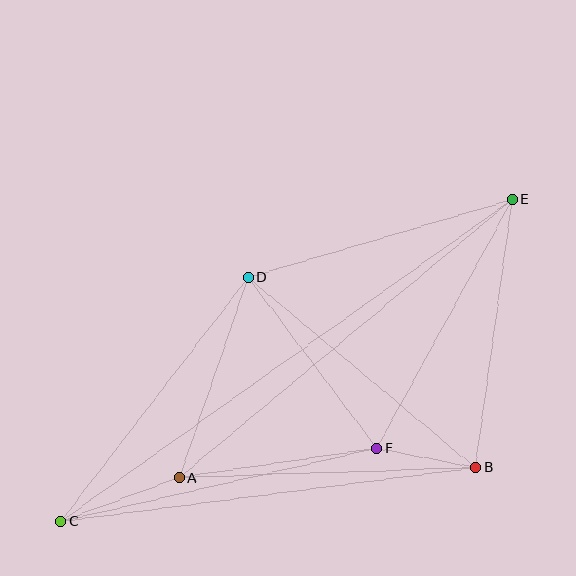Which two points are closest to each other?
Points B and F are closest to each other.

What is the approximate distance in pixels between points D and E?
The distance between D and E is approximately 275 pixels.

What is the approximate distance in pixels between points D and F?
The distance between D and F is approximately 215 pixels.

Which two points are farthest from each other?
Points C and E are farthest from each other.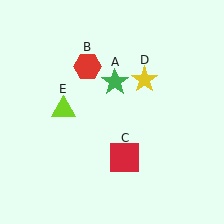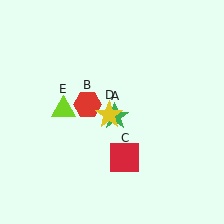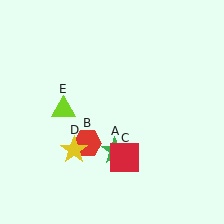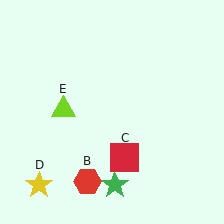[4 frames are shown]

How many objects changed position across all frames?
3 objects changed position: green star (object A), red hexagon (object B), yellow star (object D).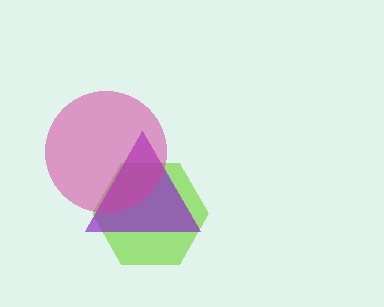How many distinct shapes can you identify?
There are 3 distinct shapes: a lime hexagon, a purple triangle, a magenta circle.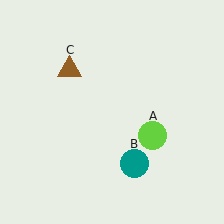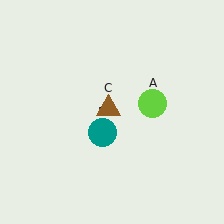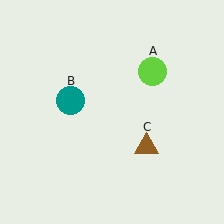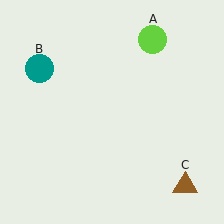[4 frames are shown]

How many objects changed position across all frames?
3 objects changed position: lime circle (object A), teal circle (object B), brown triangle (object C).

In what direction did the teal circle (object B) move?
The teal circle (object B) moved up and to the left.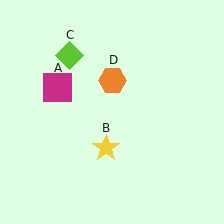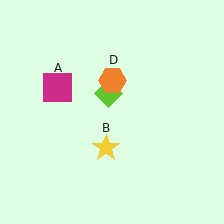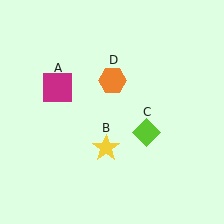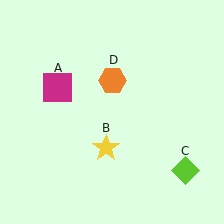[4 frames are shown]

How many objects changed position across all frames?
1 object changed position: lime diamond (object C).